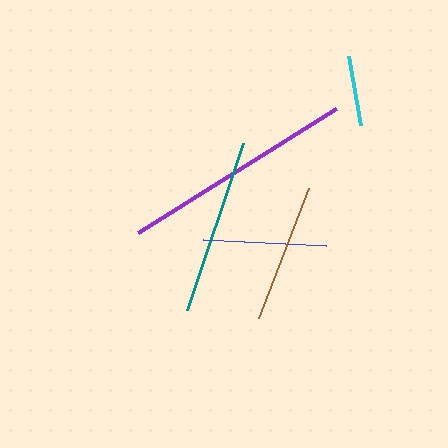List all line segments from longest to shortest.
From longest to shortest: purple, teal, brown, blue, cyan.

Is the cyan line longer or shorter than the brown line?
The brown line is longer than the cyan line.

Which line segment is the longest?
The purple line is the longest at approximately 233 pixels.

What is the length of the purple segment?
The purple segment is approximately 233 pixels long.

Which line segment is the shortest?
The cyan line is the shortest at approximately 70 pixels.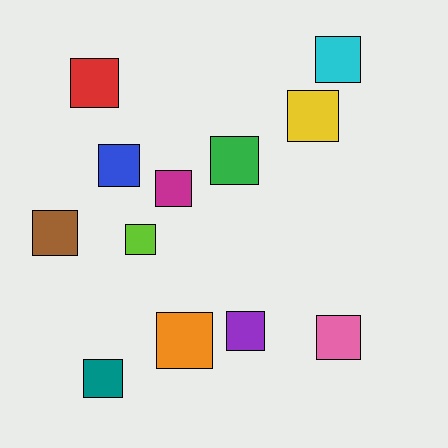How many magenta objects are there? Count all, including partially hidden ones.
There is 1 magenta object.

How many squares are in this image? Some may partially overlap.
There are 12 squares.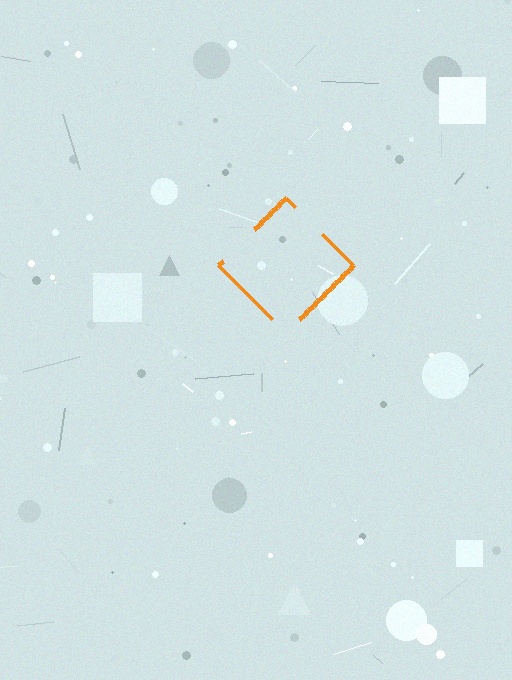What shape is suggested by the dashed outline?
The dashed outline suggests a diamond.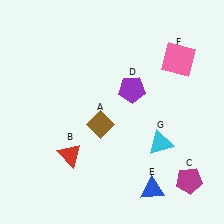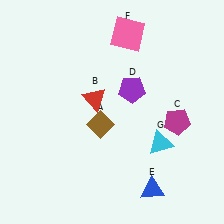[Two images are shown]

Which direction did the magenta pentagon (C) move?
The magenta pentagon (C) moved up.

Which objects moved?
The objects that moved are: the red triangle (B), the magenta pentagon (C), the pink square (F).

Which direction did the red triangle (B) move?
The red triangle (B) moved up.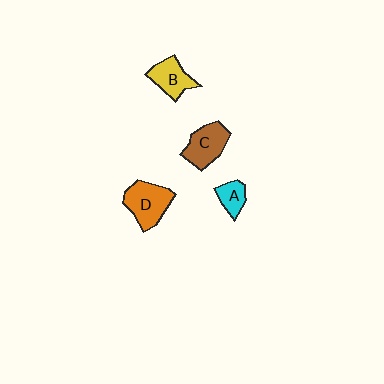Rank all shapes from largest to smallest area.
From largest to smallest: D (orange), C (brown), B (yellow), A (cyan).